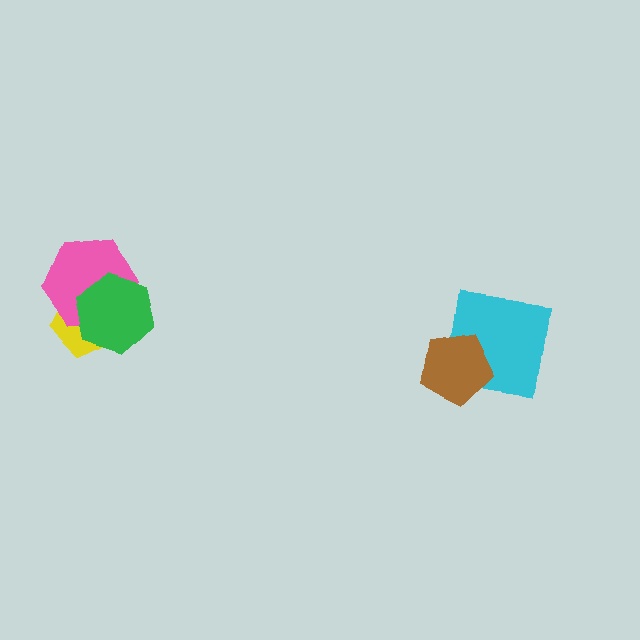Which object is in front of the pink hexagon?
The green hexagon is in front of the pink hexagon.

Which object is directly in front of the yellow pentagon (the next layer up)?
The pink hexagon is directly in front of the yellow pentagon.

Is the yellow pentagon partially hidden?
Yes, it is partially covered by another shape.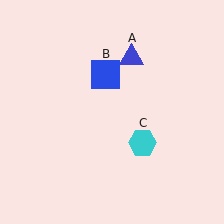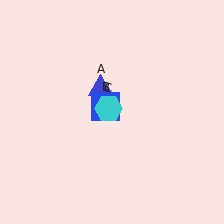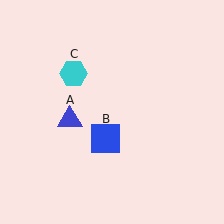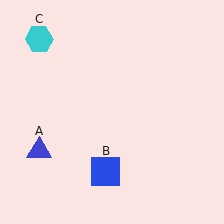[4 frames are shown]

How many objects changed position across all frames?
3 objects changed position: blue triangle (object A), blue square (object B), cyan hexagon (object C).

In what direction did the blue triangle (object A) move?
The blue triangle (object A) moved down and to the left.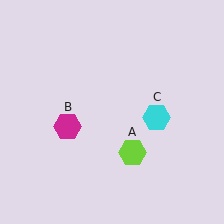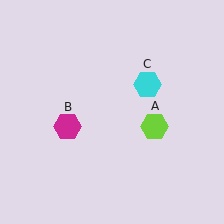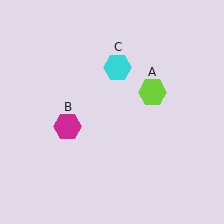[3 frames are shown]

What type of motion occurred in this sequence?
The lime hexagon (object A), cyan hexagon (object C) rotated counterclockwise around the center of the scene.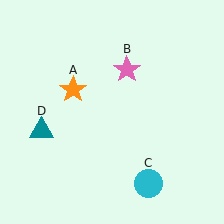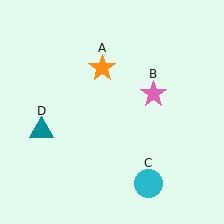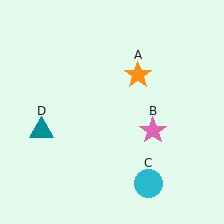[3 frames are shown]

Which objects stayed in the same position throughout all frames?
Cyan circle (object C) and teal triangle (object D) remained stationary.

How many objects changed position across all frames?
2 objects changed position: orange star (object A), pink star (object B).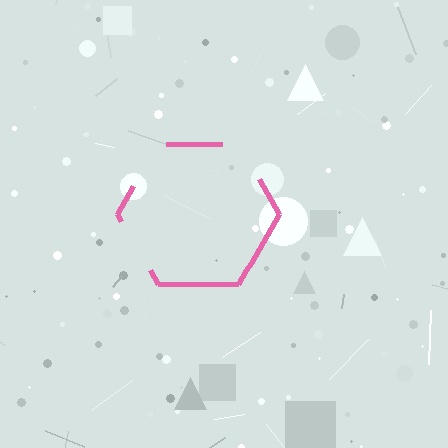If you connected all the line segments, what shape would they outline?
They would outline a hexagon.